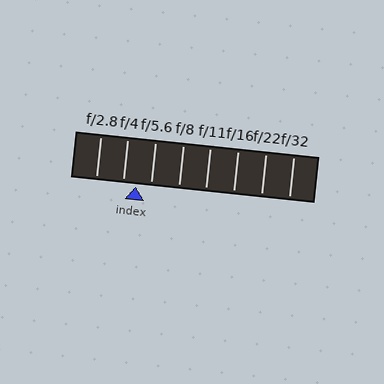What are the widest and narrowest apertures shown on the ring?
The widest aperture shown is f/2.8 and the narrowest is f/32.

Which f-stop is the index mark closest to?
The index mark is closest to f/4.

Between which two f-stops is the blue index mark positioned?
The index mark is between f/4 and f/5.6.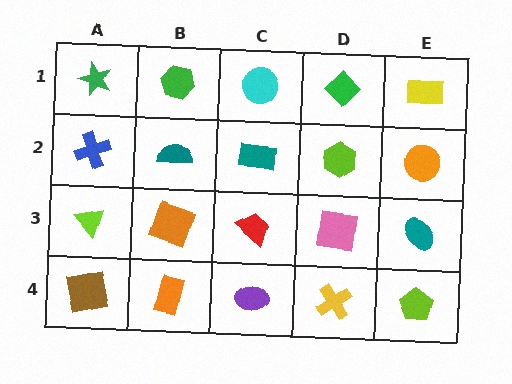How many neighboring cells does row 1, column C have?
3.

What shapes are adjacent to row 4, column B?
An orange square (row 3, column B), a brown square (row 4, column A), a purple ellipse (row 4, column C).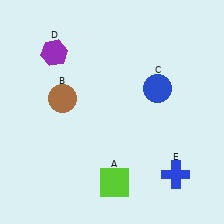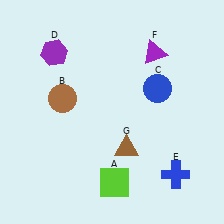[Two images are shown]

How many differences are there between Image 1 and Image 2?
There are 2 differences between the two images.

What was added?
A purple triangle (F), a brown triangle (G) were added in Image 2.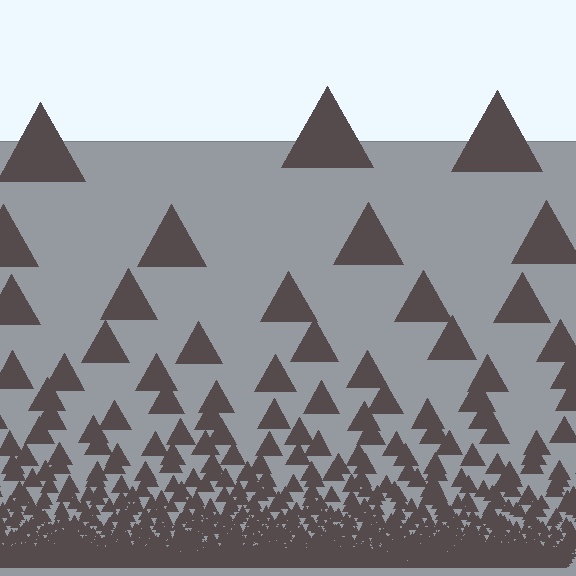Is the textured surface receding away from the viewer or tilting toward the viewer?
The surface appears to tilt toward the viewer. Texture elements get larger and sparser toward the top.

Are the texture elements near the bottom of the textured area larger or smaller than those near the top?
Smaller. The gradient is inverted — elements near the bottom are smaller and denser.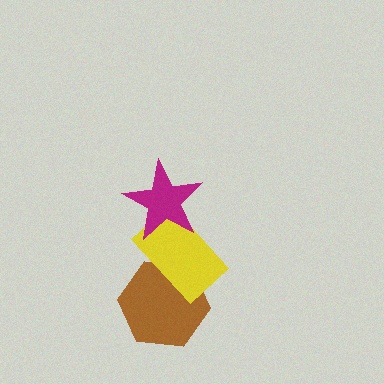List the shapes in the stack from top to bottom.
From top to bottom: the magenta star, the yellow rectangle, the brown hexagon.